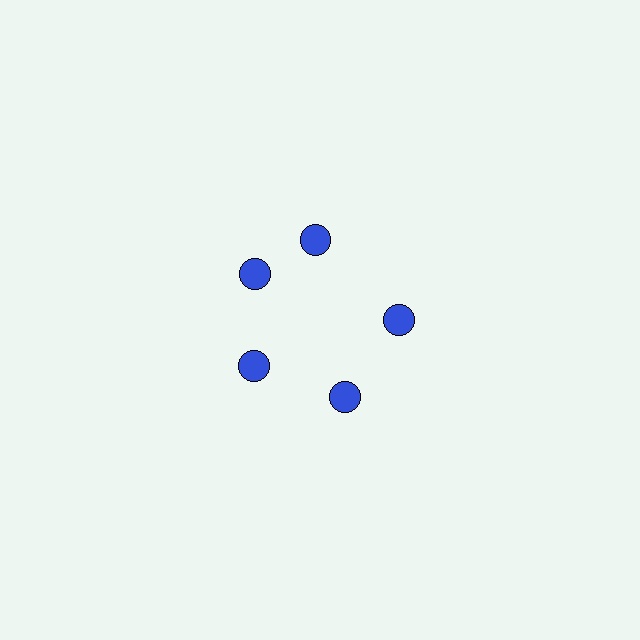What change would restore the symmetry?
The symmetry would be restored by rotating it back into even spacing with its neighbors so that all 5 circles sit at equal angles and equal distance from the center.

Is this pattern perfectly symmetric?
No. The 5 blue circles are arranged in a ring, but one element near the 1 o'clock position is rotated out of alignment along the ring, breaking the 5-fold rotational symmetry.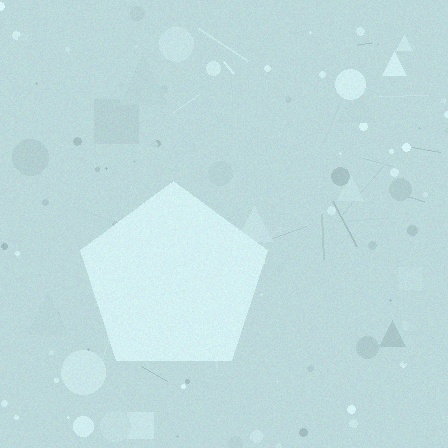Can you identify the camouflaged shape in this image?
The camouflaged shape is a pentagon.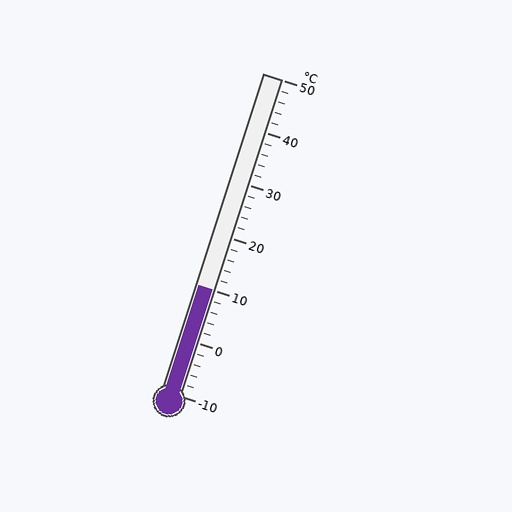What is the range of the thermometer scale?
The thermometer scale ranges from -10°C to 50°C.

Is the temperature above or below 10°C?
The temperature is at 10°C.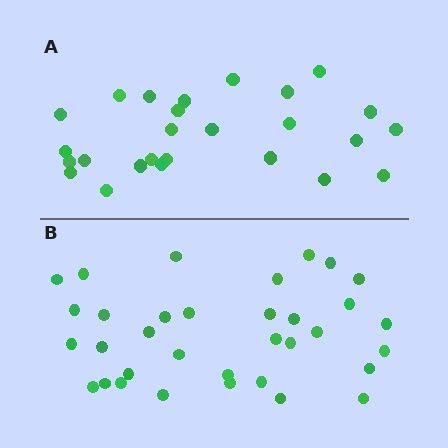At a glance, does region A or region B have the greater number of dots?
Region B (the bottom region) has more dots.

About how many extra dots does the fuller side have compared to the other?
Region B has roughly 8 or so more dots than region A.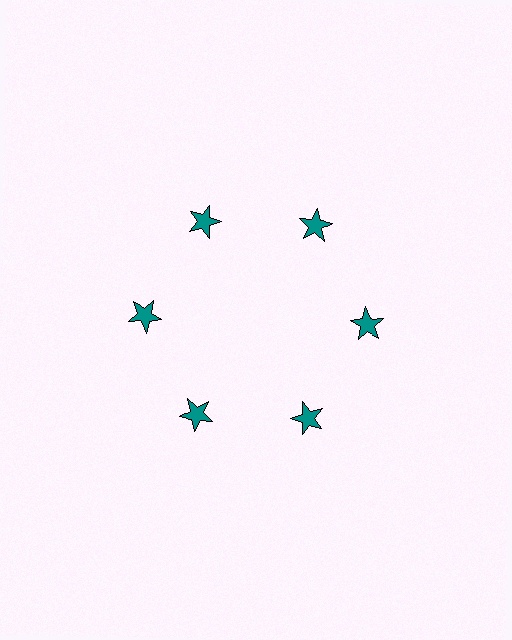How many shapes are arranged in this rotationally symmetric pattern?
There are 6 shapes, arranged in 6 groups of 1.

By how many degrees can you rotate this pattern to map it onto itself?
The pattern maps onto itself every 60 degrees of rotation.